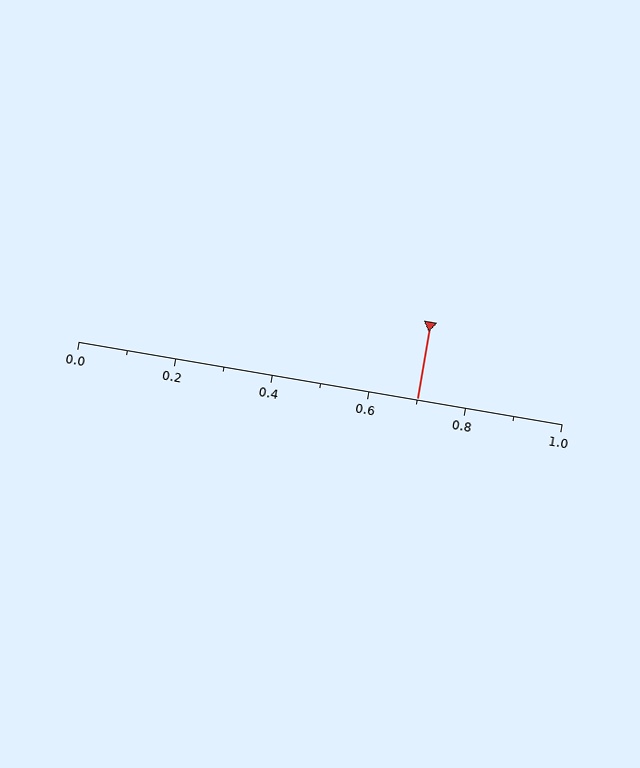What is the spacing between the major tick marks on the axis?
The major ticks are spaced 0.2 apart.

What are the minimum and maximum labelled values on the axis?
The axis runs from 0.0 to 1.0.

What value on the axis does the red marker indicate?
The marker indicates approximately 0.7.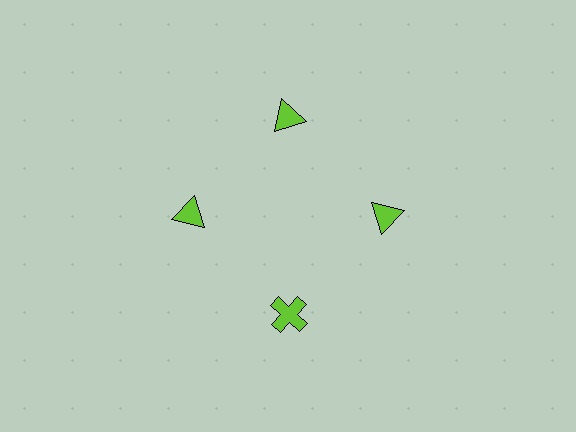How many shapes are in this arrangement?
There are 4 shapes arranged in a ring pattern.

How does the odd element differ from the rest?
It has a different shape: cross instead of triangle.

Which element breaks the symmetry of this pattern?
The lime cross at roughly the 6 o'clock position breaks the symmetry. All other shapes are lime triangles.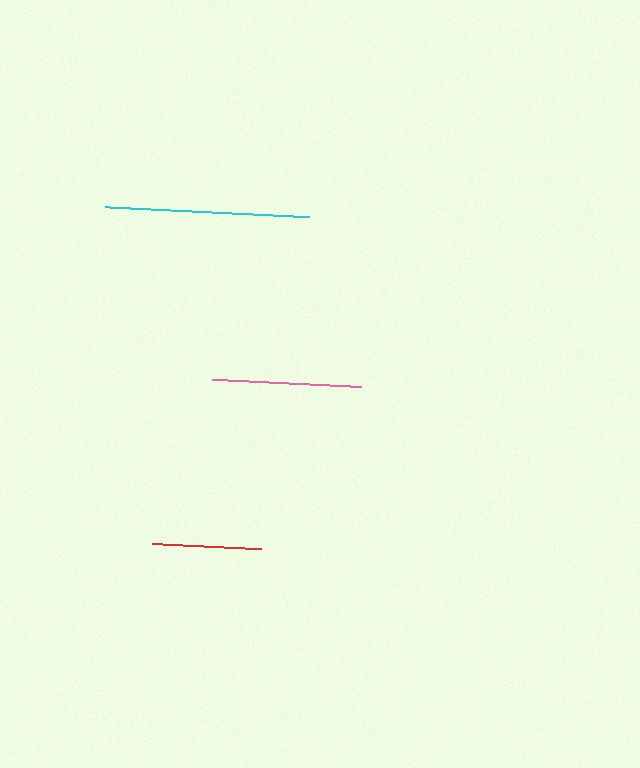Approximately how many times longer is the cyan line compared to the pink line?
The cyan line is approximately 1.4 times the length of the pink line.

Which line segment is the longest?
The cyan line is the longest at approximately 204 pixels.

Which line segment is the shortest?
The red line is the shortest at approximately 109 pixels.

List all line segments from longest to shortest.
From longest to shortest: cyan, pink, red.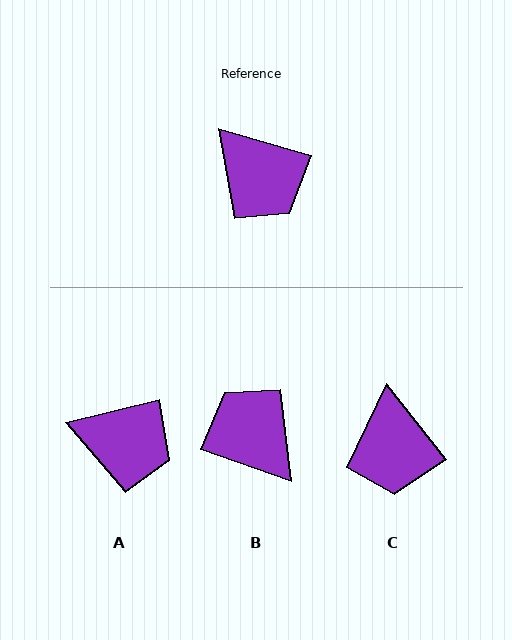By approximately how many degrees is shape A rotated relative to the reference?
Approximately 30 degrees counter-clockwise.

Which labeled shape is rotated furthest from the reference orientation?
B, about 177 degrees away.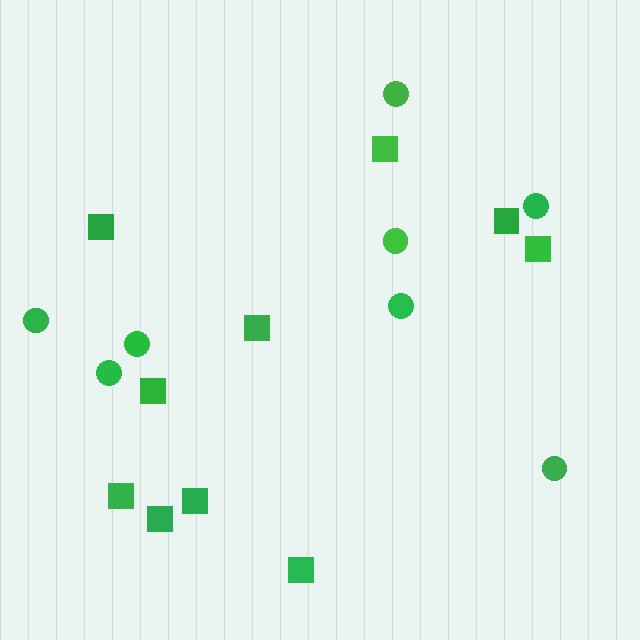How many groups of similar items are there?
There are 2 groups: one group of circles (8) and one group of squares (10).